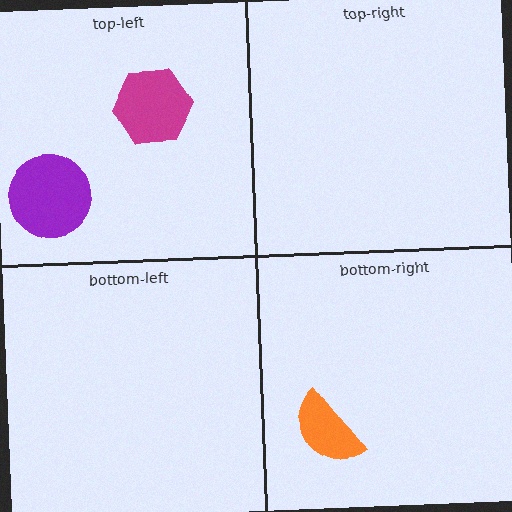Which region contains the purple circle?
The top-left region.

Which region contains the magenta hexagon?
The top-left region.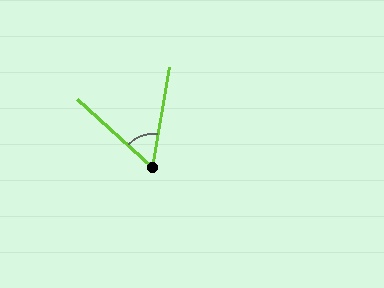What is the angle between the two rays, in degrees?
Approximately 58 degrees.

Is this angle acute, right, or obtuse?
It is acute.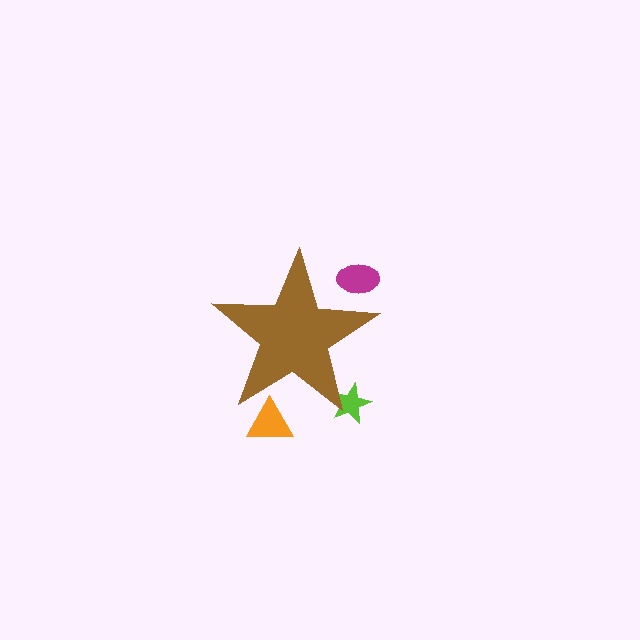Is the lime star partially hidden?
Yes, the lime star is partially hidden behind the brown star.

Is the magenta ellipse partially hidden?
Yes, the magenta ellipse is partially hidden behind the brown star.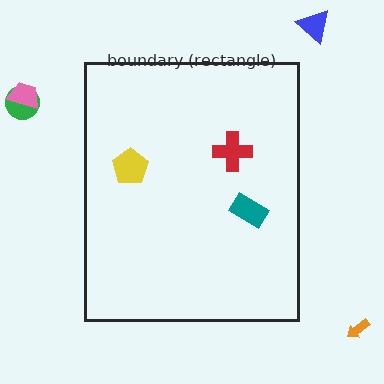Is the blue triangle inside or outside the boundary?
Outside.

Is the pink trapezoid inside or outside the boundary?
Outside.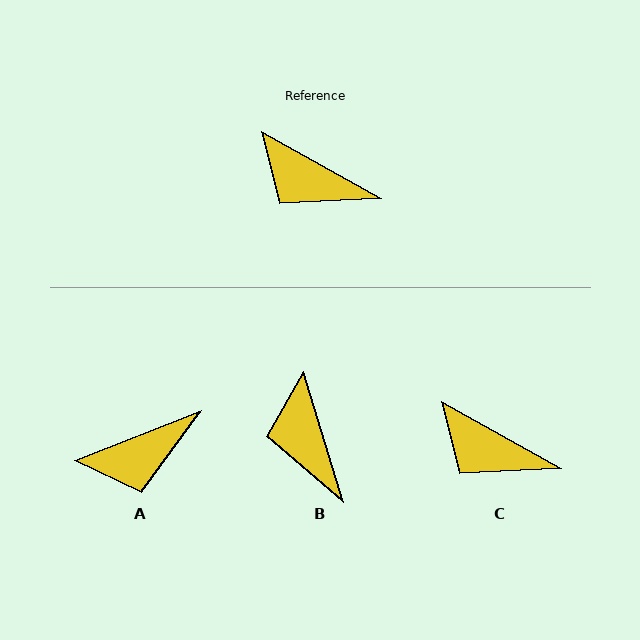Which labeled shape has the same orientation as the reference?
C.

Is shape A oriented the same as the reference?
No, it is off by about 51 degrees.